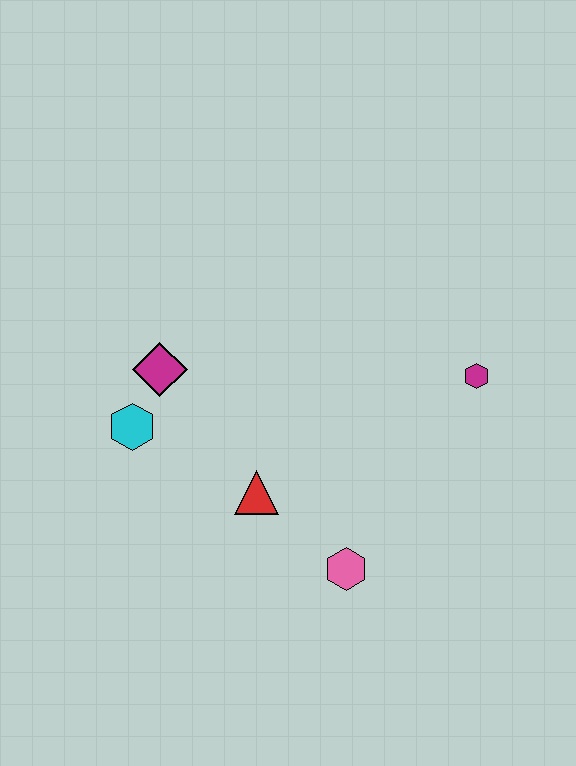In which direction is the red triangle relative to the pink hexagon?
The red triangle is to the left of the pink hexagon.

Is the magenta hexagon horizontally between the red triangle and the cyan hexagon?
No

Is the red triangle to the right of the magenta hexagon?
No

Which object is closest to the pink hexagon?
The red triangle is closest to the pink hexagon.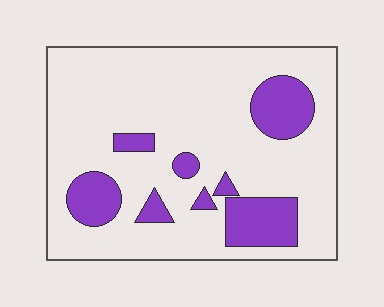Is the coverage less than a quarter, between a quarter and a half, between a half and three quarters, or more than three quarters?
Less than a quarter.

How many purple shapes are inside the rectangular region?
8.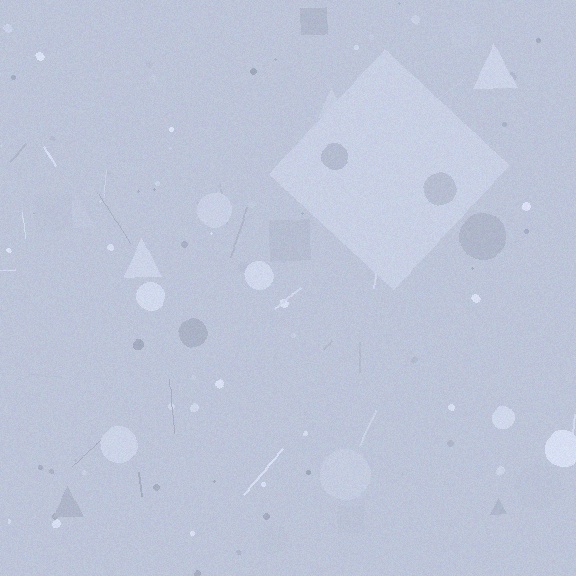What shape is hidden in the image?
A diamond is hidden in the image.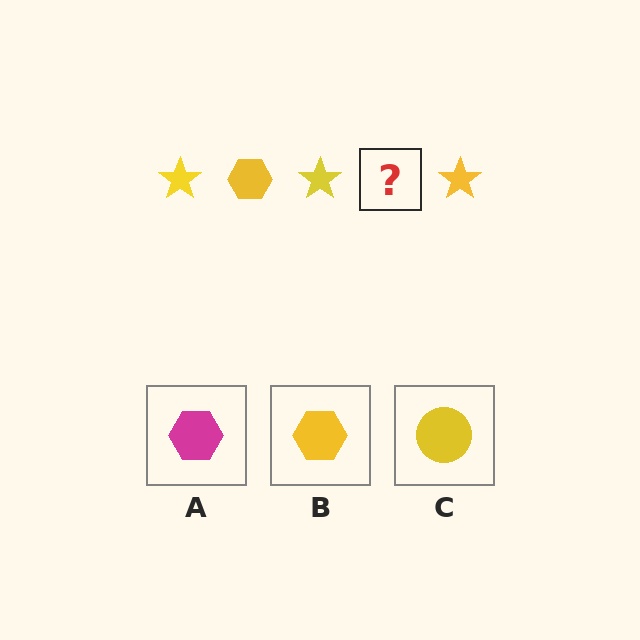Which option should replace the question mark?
Option B.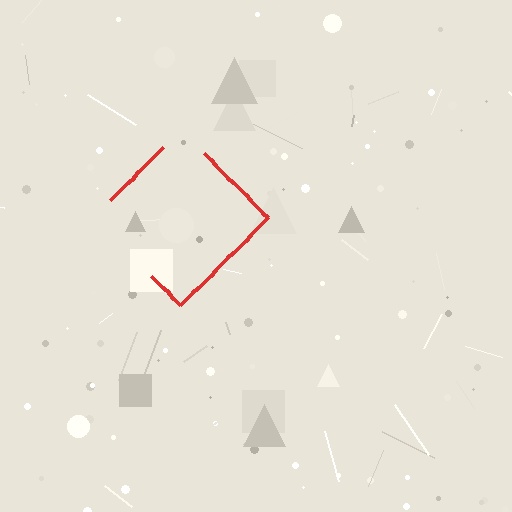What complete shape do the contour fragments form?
The contour fragments form a diamond.